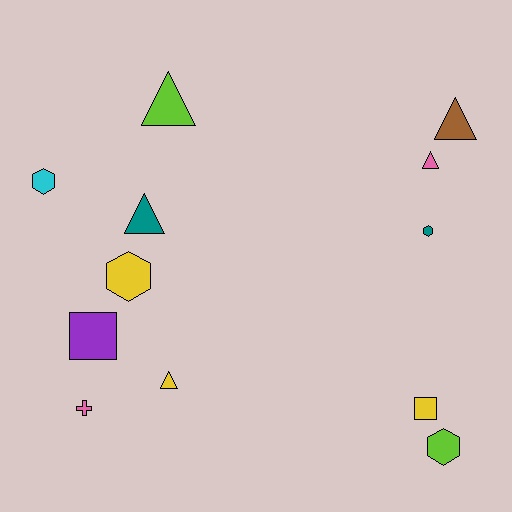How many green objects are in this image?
There are no green objects.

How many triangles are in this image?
There are 5 triangles.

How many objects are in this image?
There are 12 objects.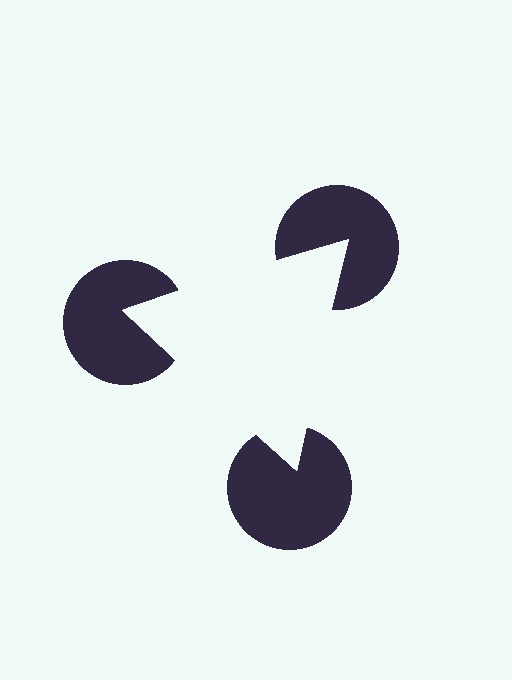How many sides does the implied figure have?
3 sides.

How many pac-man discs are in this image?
There are 3 — one at each vertex of the illusory triangle.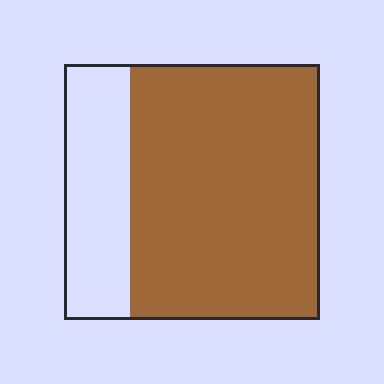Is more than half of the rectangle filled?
Yes.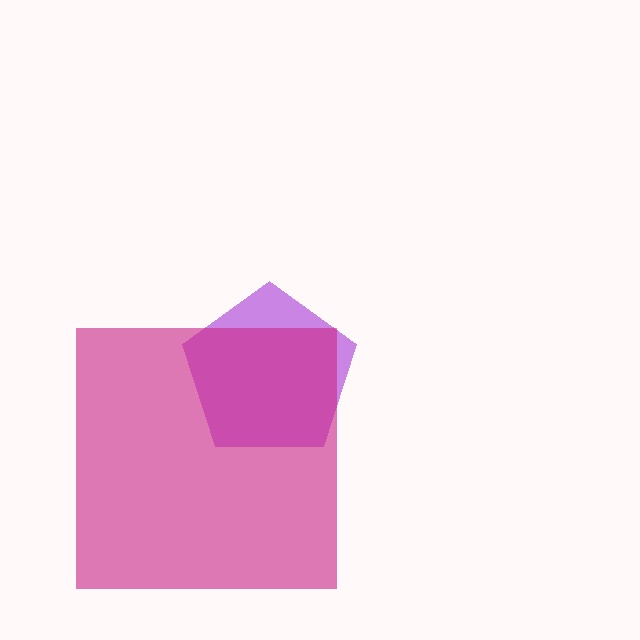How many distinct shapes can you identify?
There are 2 distinct shapes: a purple pentagon, a magenta square.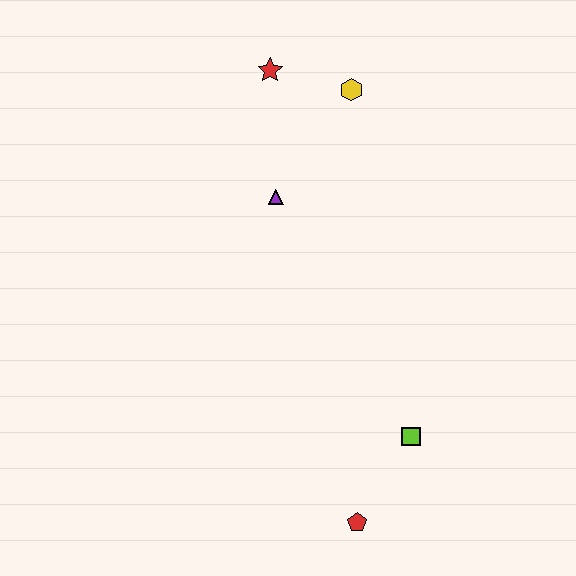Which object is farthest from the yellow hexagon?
The red pentagon is farthest from the yellow hexagon.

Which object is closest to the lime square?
The red pentagon is closest to the lime square.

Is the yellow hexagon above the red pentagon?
Yes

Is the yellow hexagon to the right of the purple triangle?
Yes